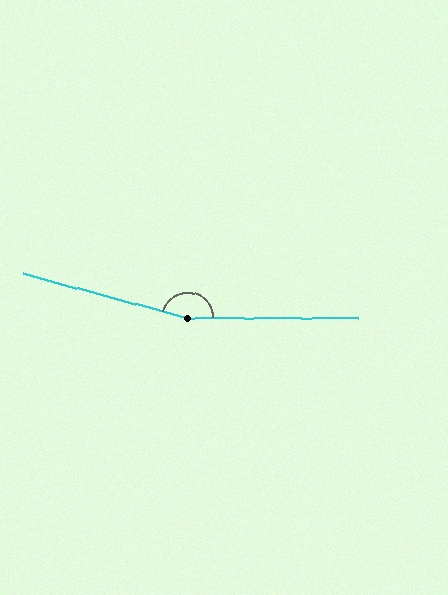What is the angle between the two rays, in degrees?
Approximately 165 degrees.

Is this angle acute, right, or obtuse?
It is obtuse.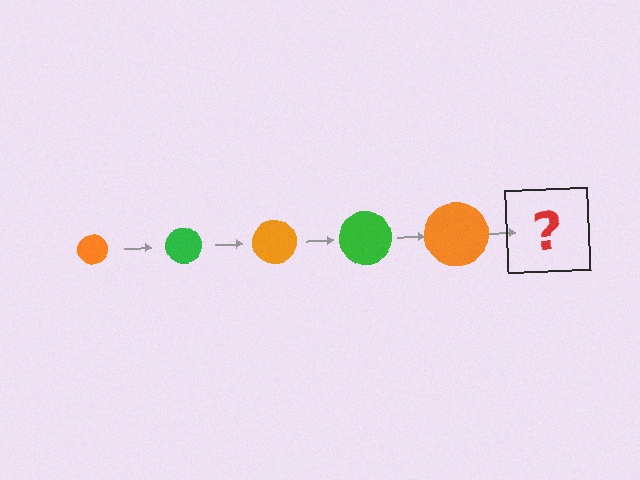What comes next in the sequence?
The next element should be a green circle, larger than the previous one.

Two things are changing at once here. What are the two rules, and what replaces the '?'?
The two rules are that the circle grows larger each step and the color cycles through orange and green. The '?' should be a green circle, larger than the previous one.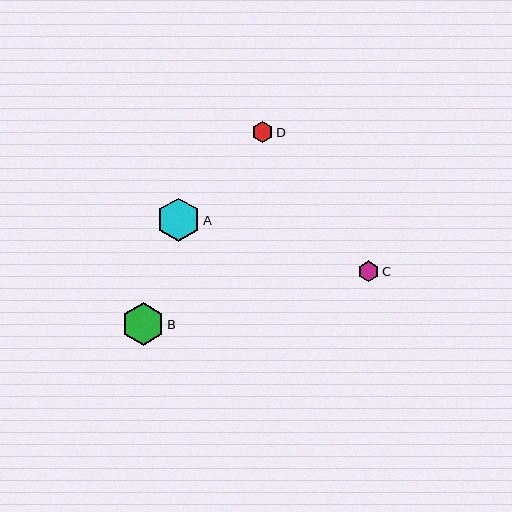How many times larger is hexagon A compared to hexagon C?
Hexagon A is approximately 2.1 times the size of hexagon C.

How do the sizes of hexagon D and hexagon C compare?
Hexagon D and hexagon C are approximately the same size.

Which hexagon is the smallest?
Hexagon C is the smallest with a size of approximately 20 pixels.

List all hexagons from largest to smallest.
From largest to smallest: A, B, D, C.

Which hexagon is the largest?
Hexagon A is the largest with a size of approximately 43 pixels.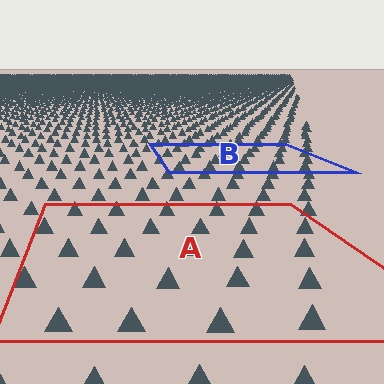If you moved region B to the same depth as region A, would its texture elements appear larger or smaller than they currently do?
They would appear larger. At a closer depth, the same texture elements are projected at a bigger on-screen size.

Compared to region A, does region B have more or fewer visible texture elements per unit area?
Region B has more texture elements per unit area — they are packed more densely because it is farther away.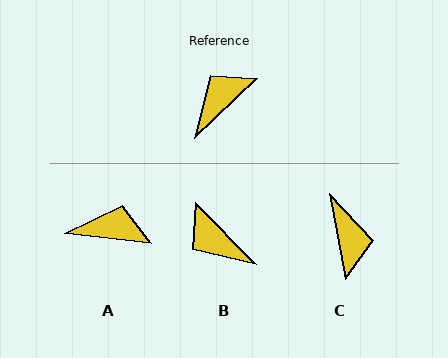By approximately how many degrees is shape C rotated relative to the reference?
Approximately 123 degrees clockwise.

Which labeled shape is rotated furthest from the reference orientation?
C, about 123 degrees away.